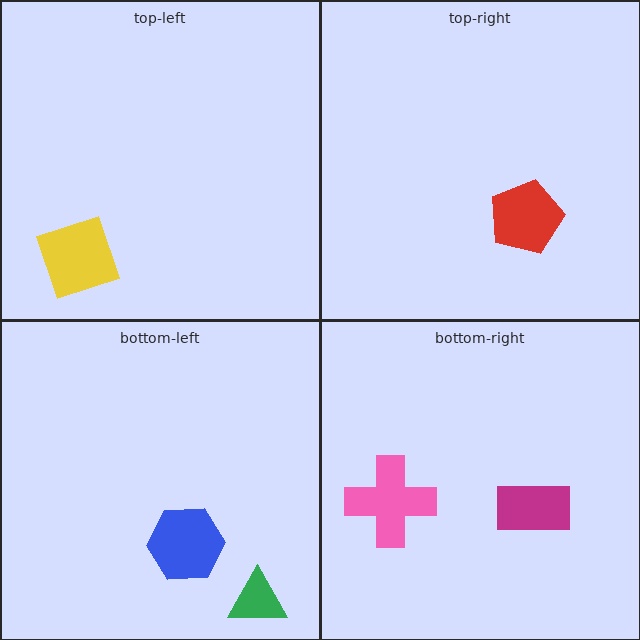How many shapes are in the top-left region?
1.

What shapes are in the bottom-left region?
The blue hexagon, the green triangle.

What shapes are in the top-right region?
The red pentagon.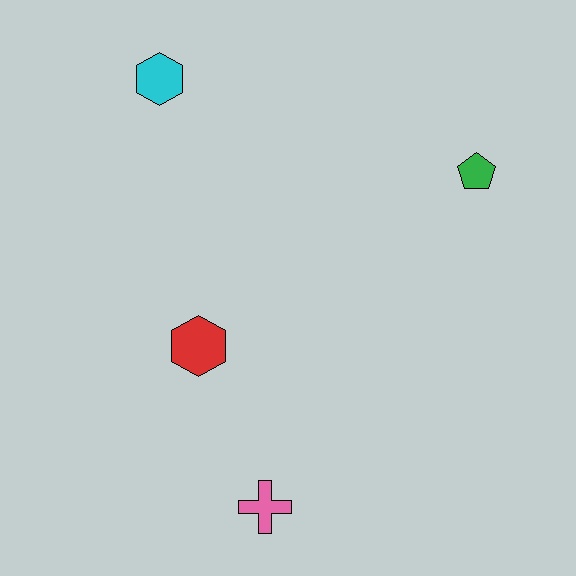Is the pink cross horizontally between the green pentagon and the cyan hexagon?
Yes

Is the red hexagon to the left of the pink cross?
Yes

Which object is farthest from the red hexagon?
The green pentagon is farthest from the red hexagon.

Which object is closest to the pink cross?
The red hexagon is closest to the pink cross.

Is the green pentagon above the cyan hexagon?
No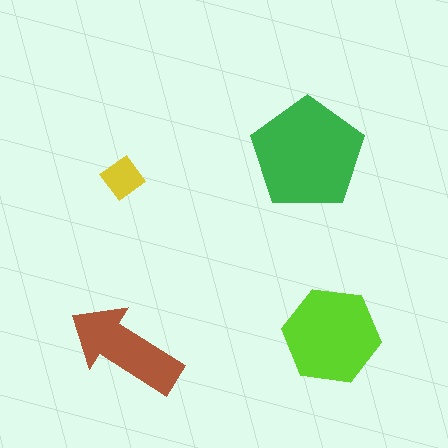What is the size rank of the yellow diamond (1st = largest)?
4th.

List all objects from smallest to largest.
The yellow diamond, the brown arrow, the lime hexagon, the green pentagon.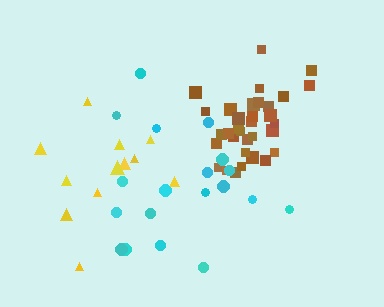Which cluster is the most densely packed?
Brown.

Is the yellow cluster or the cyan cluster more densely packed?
Yellow.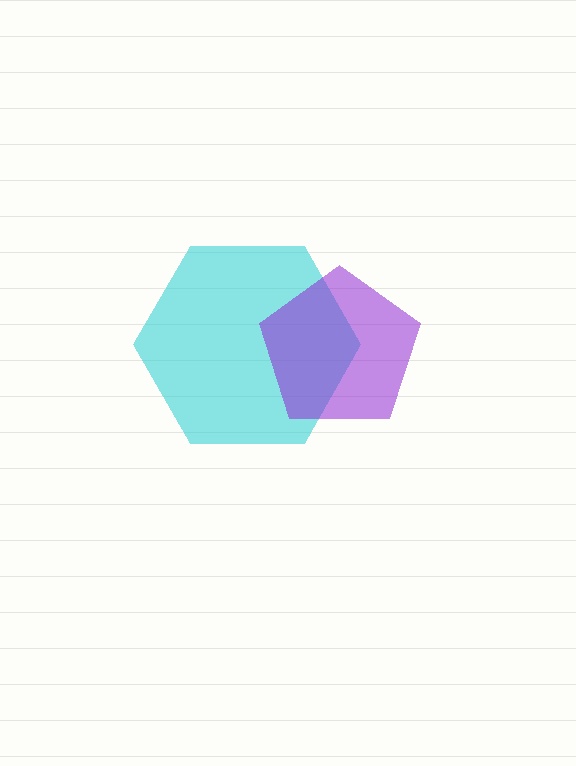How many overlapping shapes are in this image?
There are 2 overlapping shapes in the image.